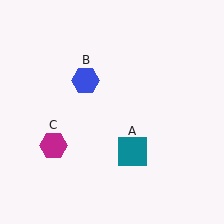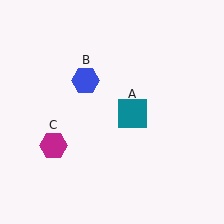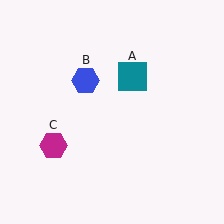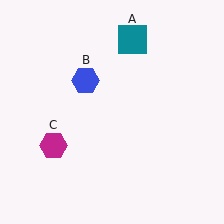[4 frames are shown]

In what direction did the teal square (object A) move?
The teal square (object A) moved up.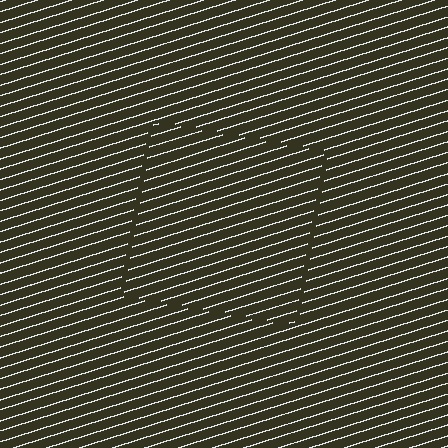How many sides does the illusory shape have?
4 sides — the line-ends trace a square.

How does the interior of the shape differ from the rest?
The interior of the shape contains the same grating, shifted by half a period — the contour is defined by the phase discontinuity where line-ends from the inner and outer gratings abut.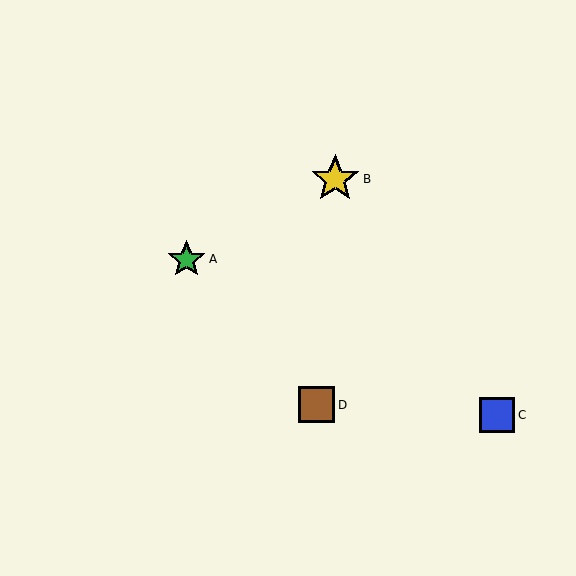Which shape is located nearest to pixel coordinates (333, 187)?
The yellow star (labeled B) at (335, 179) is nearest to that location.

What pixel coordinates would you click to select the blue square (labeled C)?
Click at (497, 415) to select the blue square C.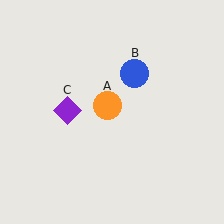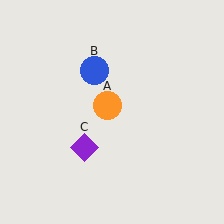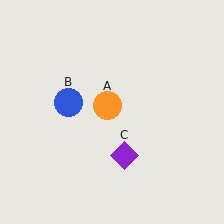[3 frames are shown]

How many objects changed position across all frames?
2 objects changed position: blue circle (object B), purple diamond (object C).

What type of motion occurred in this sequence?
The blue circle (object B), purple diamond (object C) rotated counterclockwise around the center of the scene.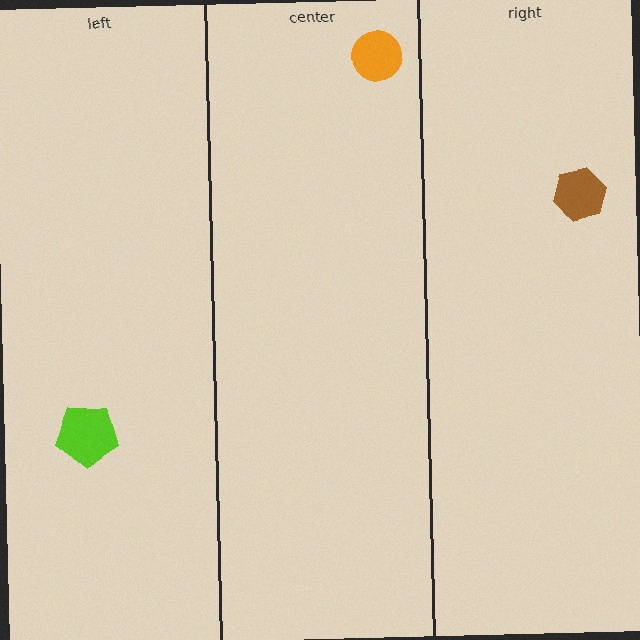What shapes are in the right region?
The brown hexagon.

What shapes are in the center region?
The orange circle.